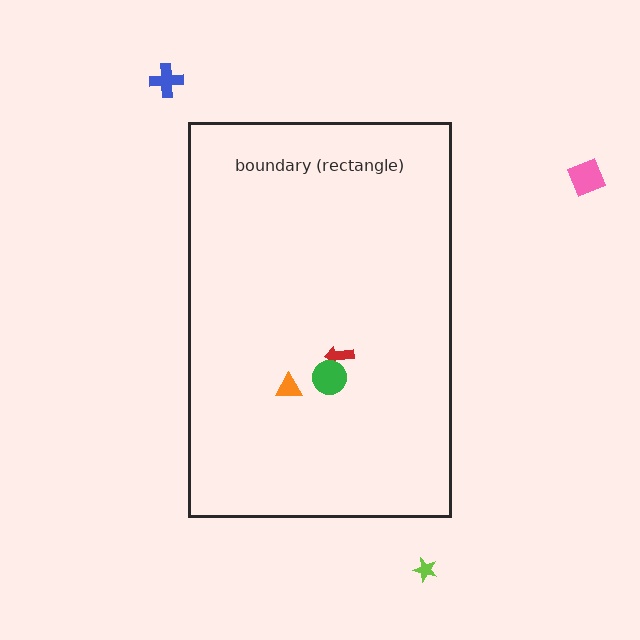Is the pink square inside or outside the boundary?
Outside.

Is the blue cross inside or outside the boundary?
Outside.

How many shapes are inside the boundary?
3 inside, 3 outside.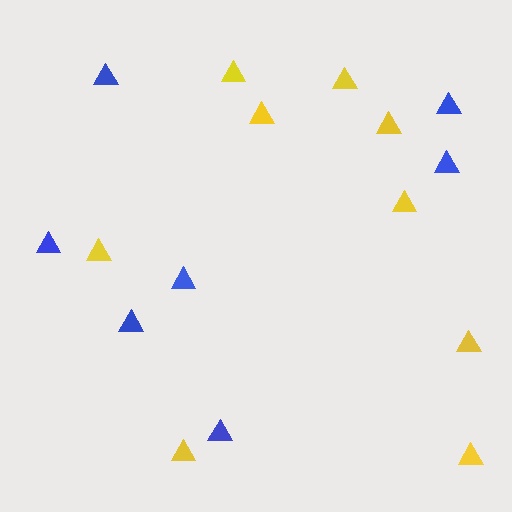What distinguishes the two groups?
There are 2 groups: one group of yellow triangles (9) and one group of blue triangles (7).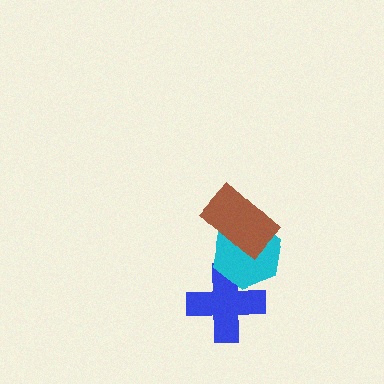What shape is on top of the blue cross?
The cyan hexagon is on top of the blue cross.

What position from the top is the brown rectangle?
The brown rectangle is 1st from the top.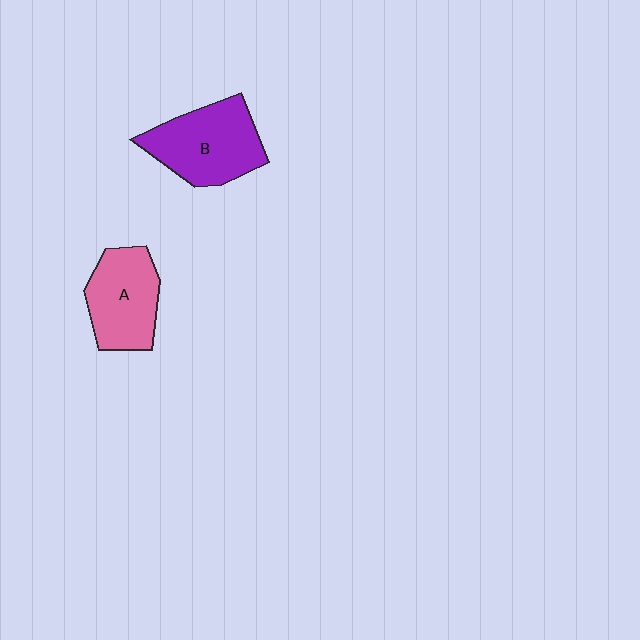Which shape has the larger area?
Shape B (purple).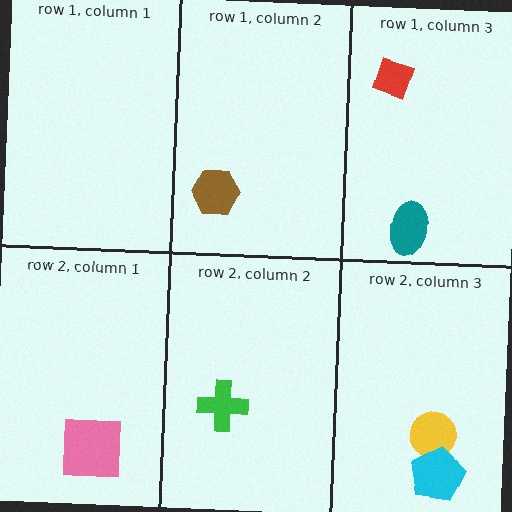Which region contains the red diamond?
The row 1, column 3 region.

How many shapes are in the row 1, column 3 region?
2.